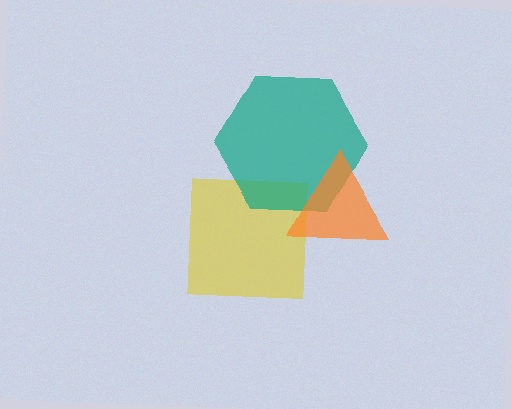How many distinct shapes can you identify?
There are 3 distinct shapes: a yellow square, a teal hexagon, an orange triangle.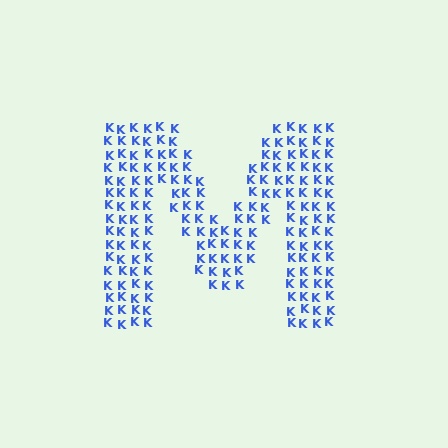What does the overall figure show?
The overall figure shows the letter M.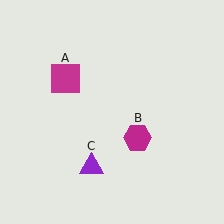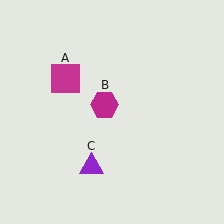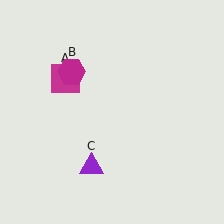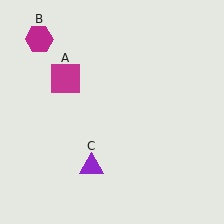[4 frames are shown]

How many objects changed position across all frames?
1 object changed position: magenta hexagon (object B).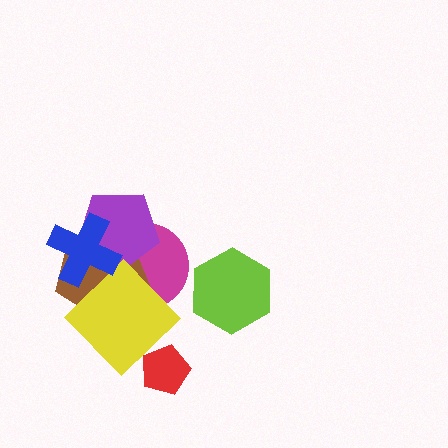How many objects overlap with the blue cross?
3 objects overlap with the blue cross.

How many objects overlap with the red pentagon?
0 objects overlap with the red pentagon.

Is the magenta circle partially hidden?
Yes, it is partially covered by another shape.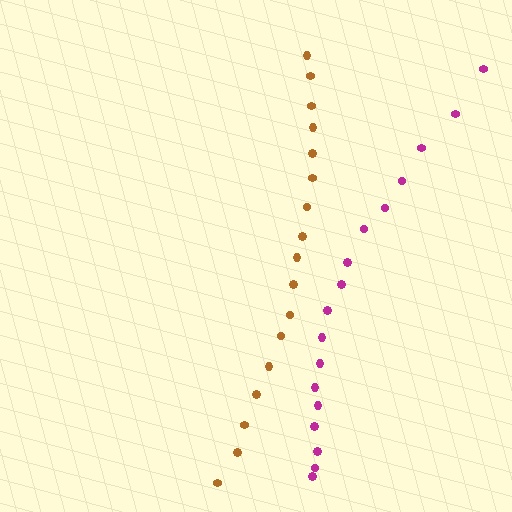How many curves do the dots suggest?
There are 2 distinct paths.